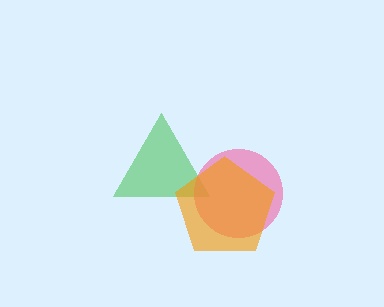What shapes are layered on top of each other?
The layered shapes are: a green triangle, a pink circle, an orange pentagon.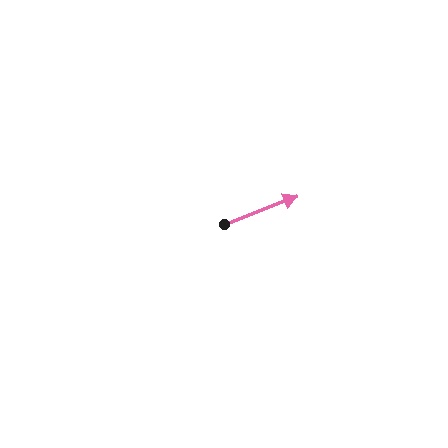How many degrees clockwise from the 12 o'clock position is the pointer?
Approximately 69 degrees.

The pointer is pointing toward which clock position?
Roughly 2 o'clock.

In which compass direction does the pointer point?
East.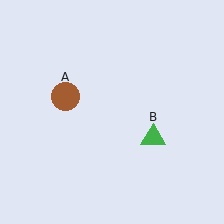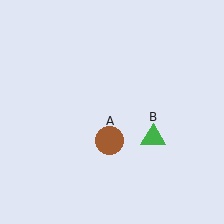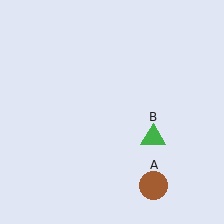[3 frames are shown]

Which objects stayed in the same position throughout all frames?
Green triangle (object B) remained stationary.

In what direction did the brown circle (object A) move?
The brown circle (object A) moved down and to the right.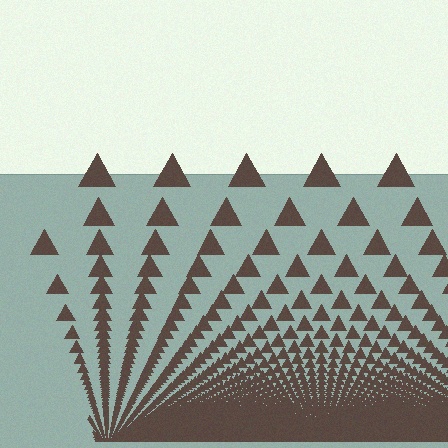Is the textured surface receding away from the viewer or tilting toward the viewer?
The surface appears to tilt toward the viewer. Texture elements get larger and sparser toward the top.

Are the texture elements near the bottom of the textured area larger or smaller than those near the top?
Smaller. The gradient is inverted — elements near the bottom are smaller and denser.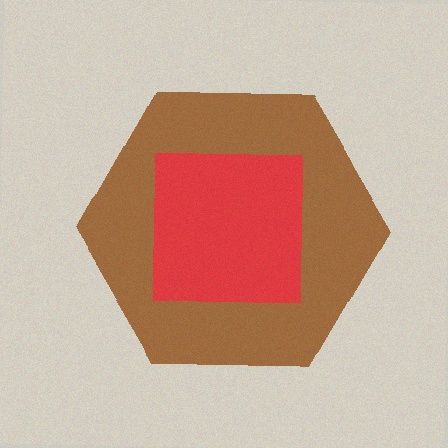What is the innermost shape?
The red square.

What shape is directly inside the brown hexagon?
The red square.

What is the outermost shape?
The brown hexagon.